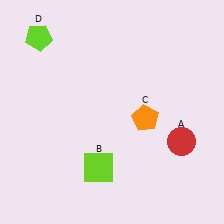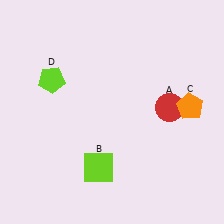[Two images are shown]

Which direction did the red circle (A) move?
The red circle (A) moved up.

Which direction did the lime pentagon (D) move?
The lime pentagon (D) moved down.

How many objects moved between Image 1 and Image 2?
3 objects moved between the two images.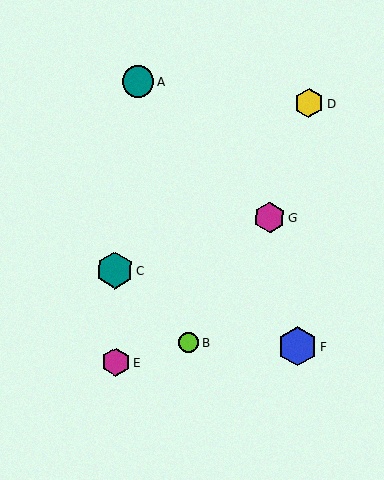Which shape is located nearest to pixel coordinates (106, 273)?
The teal hexagon (labeled C) at (115, 270) is nearest to that location.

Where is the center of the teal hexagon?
The center of the teal hexagon is at (115, 270).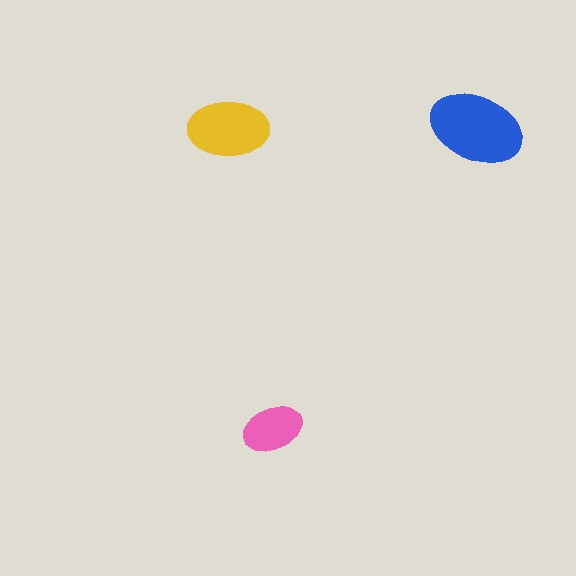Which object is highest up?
The blue ellipse is topmost.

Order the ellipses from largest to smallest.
the blue one, the yellow one, the pink one.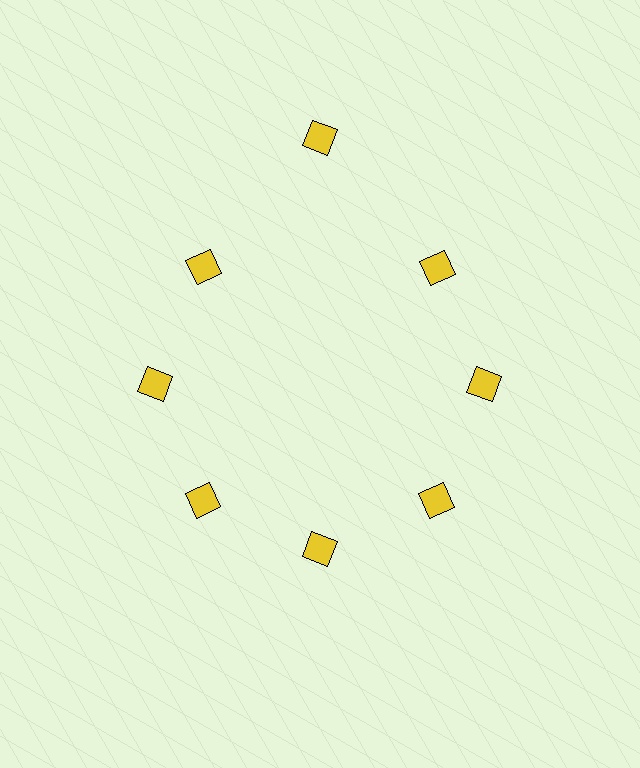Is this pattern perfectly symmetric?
No. The 8 yellow diamonds are arranged in a ring, but one element near the 12 o'clock position is pushed outward from the center, breaking the 8-fold rotational symmetry.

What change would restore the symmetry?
The symmetry would be restored by moving it inward, back onto the ring so that all 8 diamonds sit at equal angles and equal distance from the center.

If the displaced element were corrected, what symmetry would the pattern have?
It would have 8-fold rotational symmetry — the pattern would map onto itself every 45 degrees.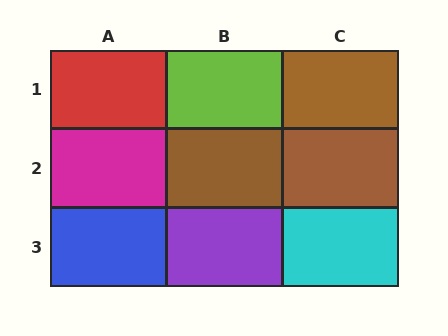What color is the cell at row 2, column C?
Brown.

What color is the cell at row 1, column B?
Lime.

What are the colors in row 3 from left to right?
Blue, purple, cyan.